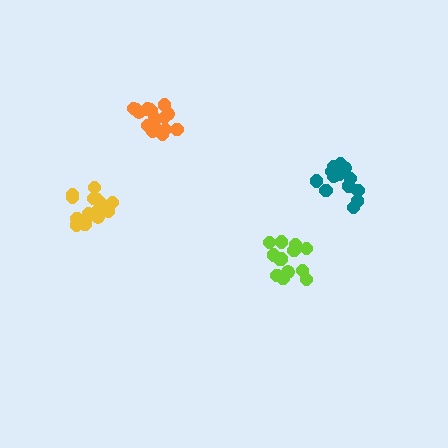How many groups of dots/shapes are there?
There are 4 groups.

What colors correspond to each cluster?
The clusters are colored: lime, teal, orange, yellow.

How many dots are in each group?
Group 1: 13 dots, Group 2: 15 dots, Group 3: 16 dots, Group 4: 17 dots (61 total).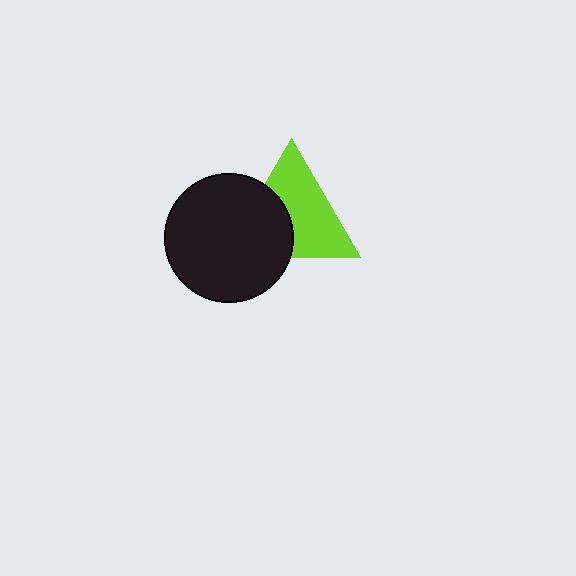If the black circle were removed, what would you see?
You would see the complete lime triangle.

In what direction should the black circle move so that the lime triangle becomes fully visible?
The black circle should move toward the lower-left. That is the shortest direction to clear the overlap and leave the lime triangle fully visible.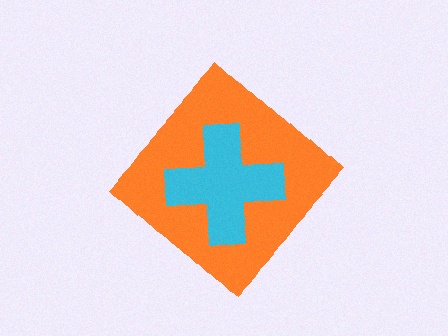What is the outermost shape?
The orange diamond.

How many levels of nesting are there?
2.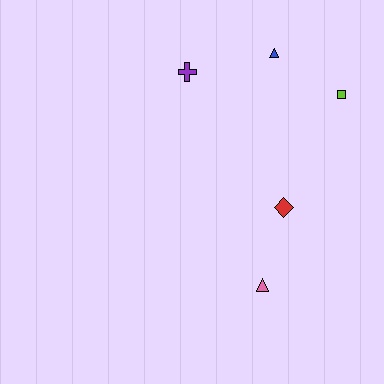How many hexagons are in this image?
There are no hexagons.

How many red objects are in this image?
There is 1 red object.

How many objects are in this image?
There are 5 objects.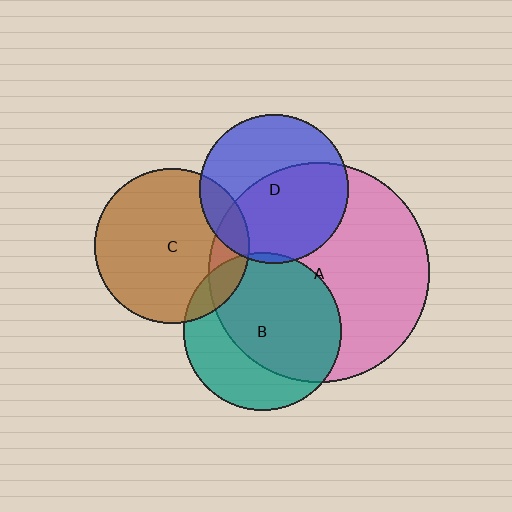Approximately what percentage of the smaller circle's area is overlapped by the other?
Approximately 65%.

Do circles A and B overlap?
Yes.